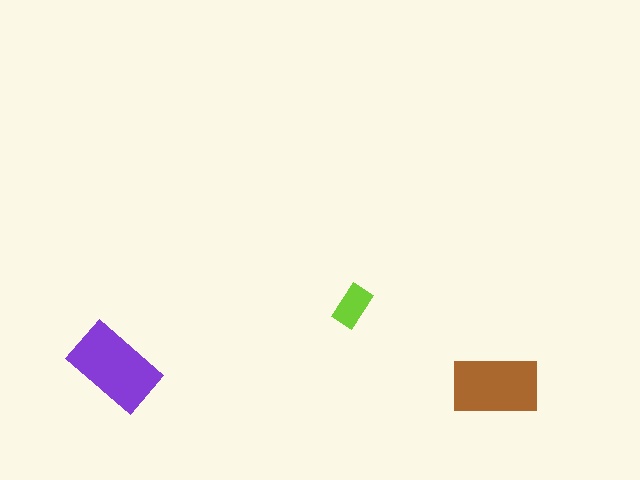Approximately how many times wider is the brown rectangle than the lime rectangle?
About 2 times wider.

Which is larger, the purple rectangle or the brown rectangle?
The purple one.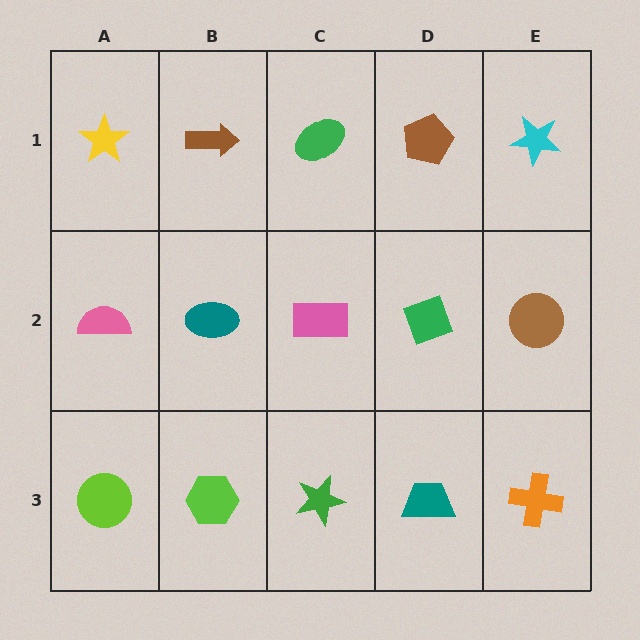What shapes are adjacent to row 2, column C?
A green ellipse (row 1, column C), a green star (row 3, column C), a teal ellipse (row 2, column B), a green diamond (row 2, column D).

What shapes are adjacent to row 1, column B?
A teal ellipse (row 2, column B), a yellow star (row 1, column A), a green ellipse (row 1, column C).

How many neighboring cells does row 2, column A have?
3.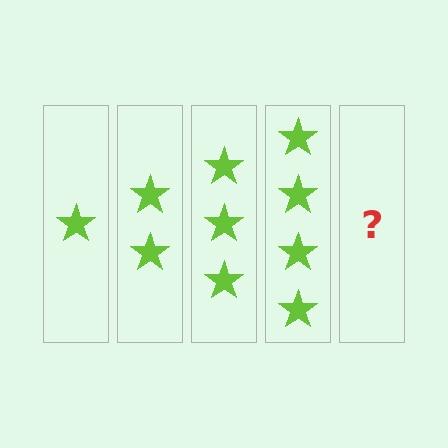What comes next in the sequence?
The next element should be 5 stars.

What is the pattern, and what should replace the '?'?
The pattern is that each step adds one more star. The '?' should be 5 stars.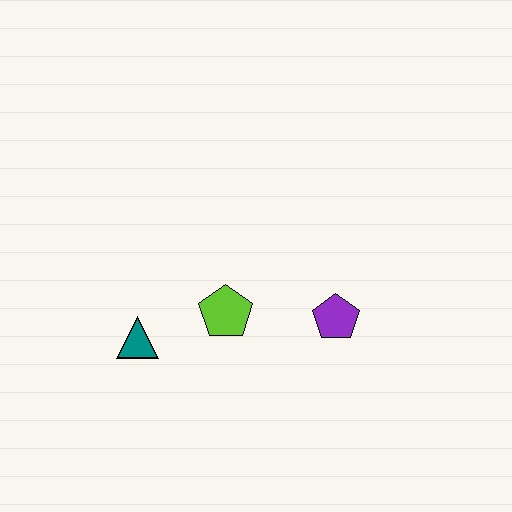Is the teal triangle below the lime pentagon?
Yes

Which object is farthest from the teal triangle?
The purple pentagon is farthest from the teal triangle.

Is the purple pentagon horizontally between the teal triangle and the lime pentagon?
No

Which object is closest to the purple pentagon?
The lime pentagon is closest to the purple pentagon.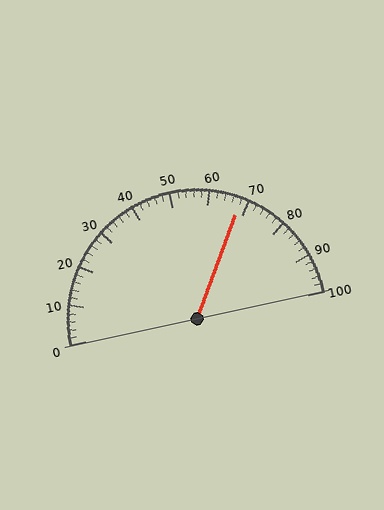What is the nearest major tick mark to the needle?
The nearest major tick mark is 70.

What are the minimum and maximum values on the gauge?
The gauge ranges from 0 to 100.